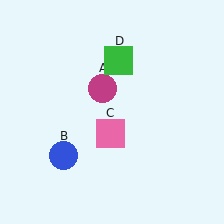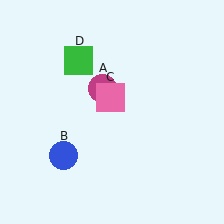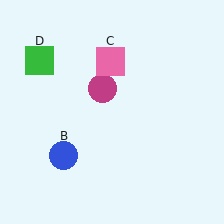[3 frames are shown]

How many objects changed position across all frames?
2 objects changed position: pink square (object C), green square (object D).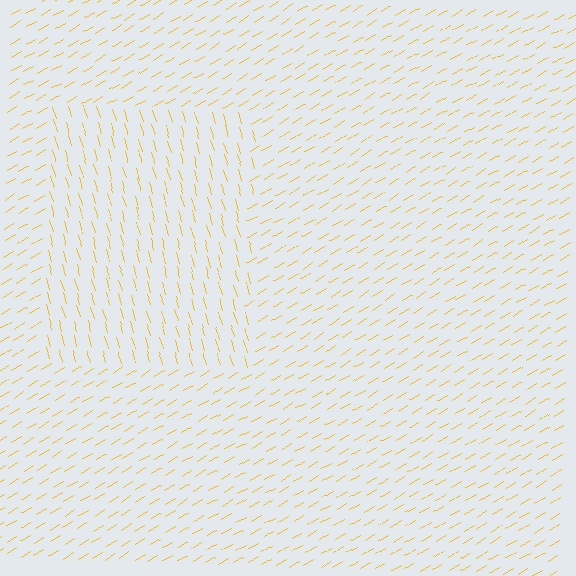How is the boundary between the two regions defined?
The boundary is defined purely by a change in line orientation (approximately 76 degrees difference). All lines are the same color and thickness.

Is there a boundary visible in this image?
Yes, there is a texture boundary formed by a change in line orientation.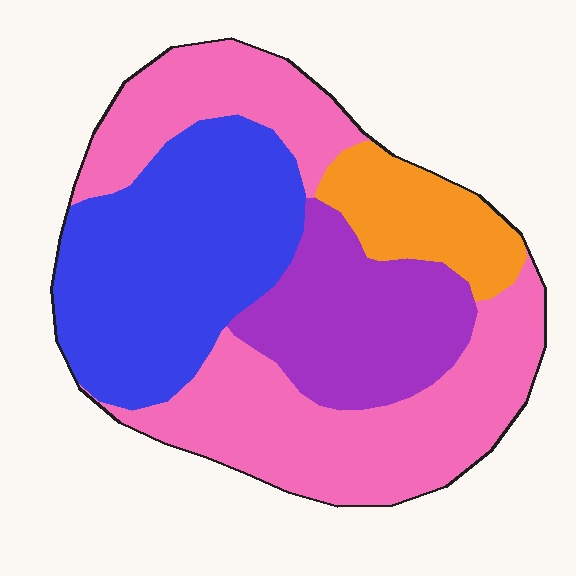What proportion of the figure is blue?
Blue covers about 30% of the figure.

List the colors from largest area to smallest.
From largest to smallest: pink, blue, purple, orange.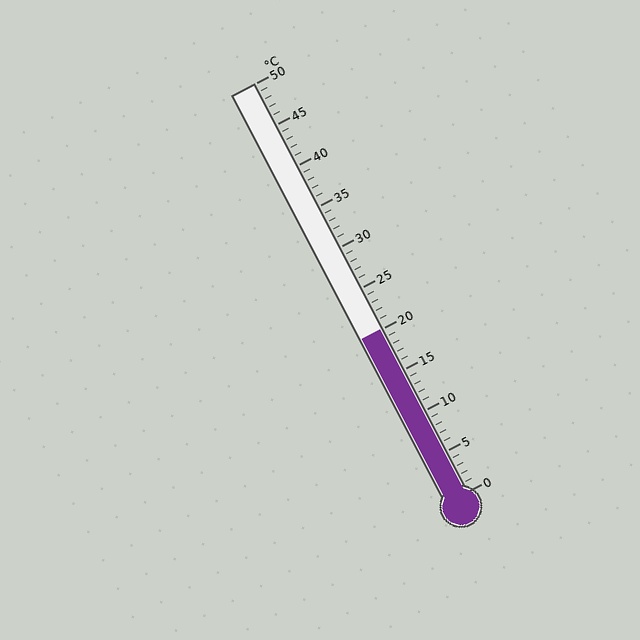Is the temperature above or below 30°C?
The temperature is below 30°C.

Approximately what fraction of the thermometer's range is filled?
The thermometer is filled to approximately 40% of its range.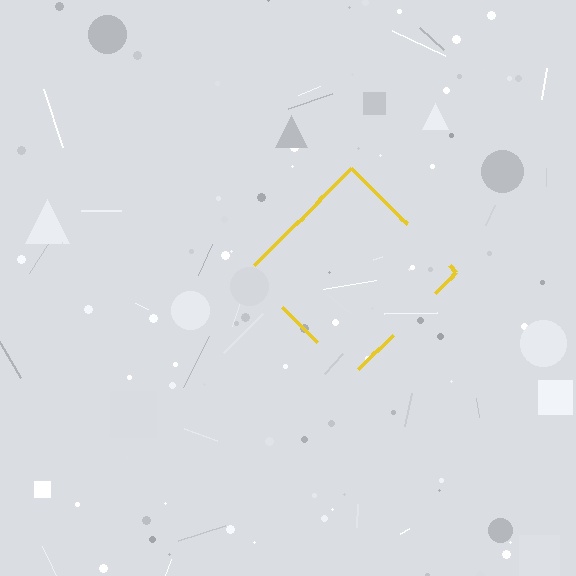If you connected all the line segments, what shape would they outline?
They would outline a diamond.